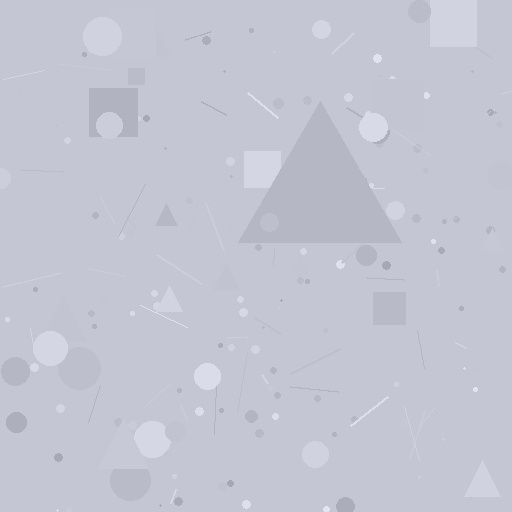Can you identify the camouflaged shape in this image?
The camouflaged shape is a triangle.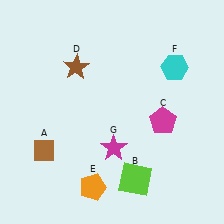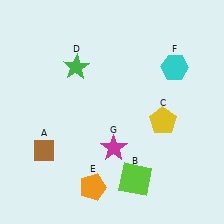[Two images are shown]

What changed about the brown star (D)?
In Image 1, D is brown. In Image 2, it changed to green.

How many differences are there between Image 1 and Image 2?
There are 2 differences between the two images.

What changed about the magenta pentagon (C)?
In Image 1, C is magenta. In Image 2, it changed to yellow.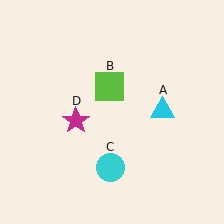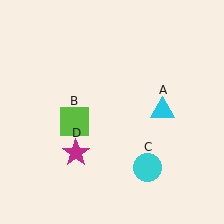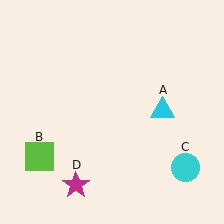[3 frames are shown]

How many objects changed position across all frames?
3 objects changed position: lime square (object B), cyan circle (object C), magenta star (object D).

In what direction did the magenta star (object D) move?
The magenta star (object D) moved down.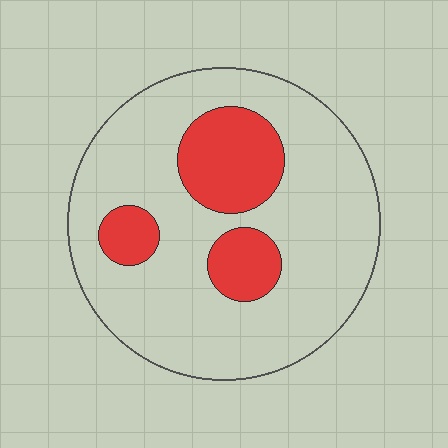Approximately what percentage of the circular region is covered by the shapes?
Approximately 20%.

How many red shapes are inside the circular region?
3.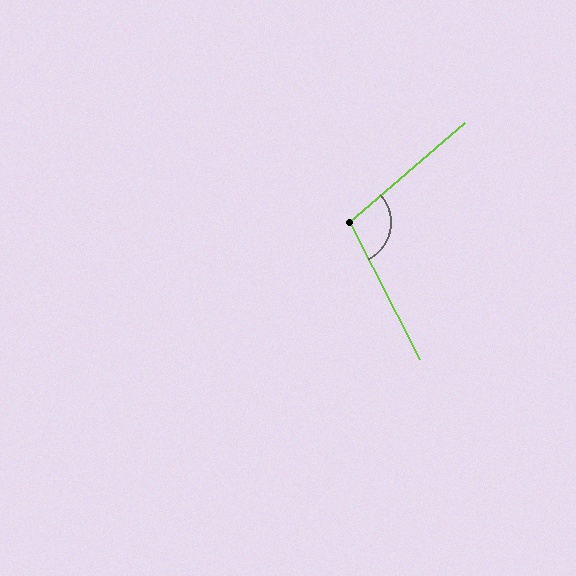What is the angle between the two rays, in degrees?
Approximately 104 degrees.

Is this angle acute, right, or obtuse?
It is obtuse.